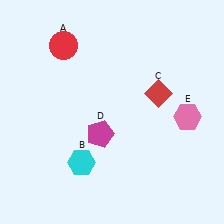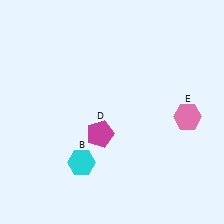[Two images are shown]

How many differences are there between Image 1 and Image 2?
There are 2 differences between the two images.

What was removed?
The red diamond (C), the red circle (A) were removed in Image 2.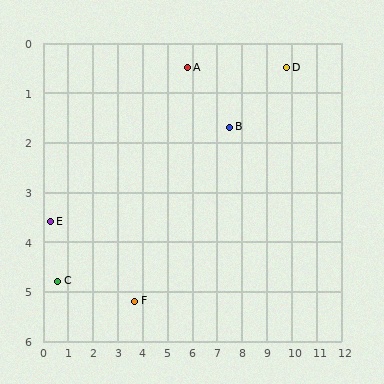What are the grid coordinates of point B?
Point B is at approximately (7.5, 1.7).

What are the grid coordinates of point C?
Point C is at approximately (0.6, 4.8).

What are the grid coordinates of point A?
Point A is at approximately (5.8, 0.5).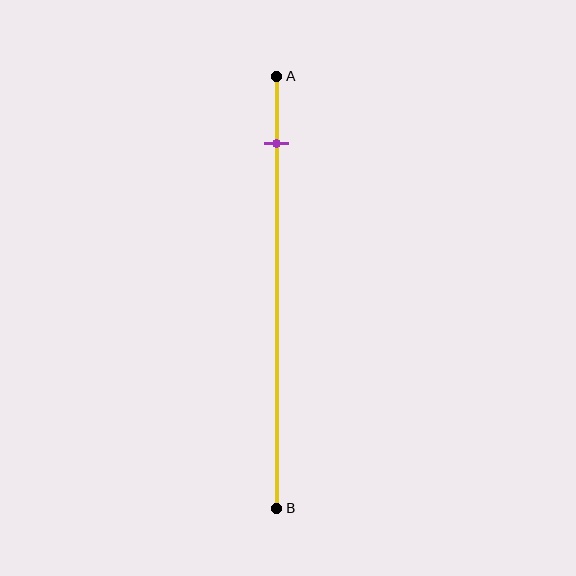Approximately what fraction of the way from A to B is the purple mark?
The purple mark is approximately 15% of the way from A to B.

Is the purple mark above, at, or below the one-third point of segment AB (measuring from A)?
The purple mark is above the one-third point of segment AB.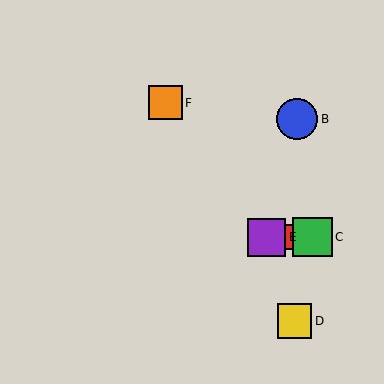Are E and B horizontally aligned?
No, E is at y≈237 and B is at y≈119.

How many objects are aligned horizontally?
3 objects (A, C, E) are aligned horizontally.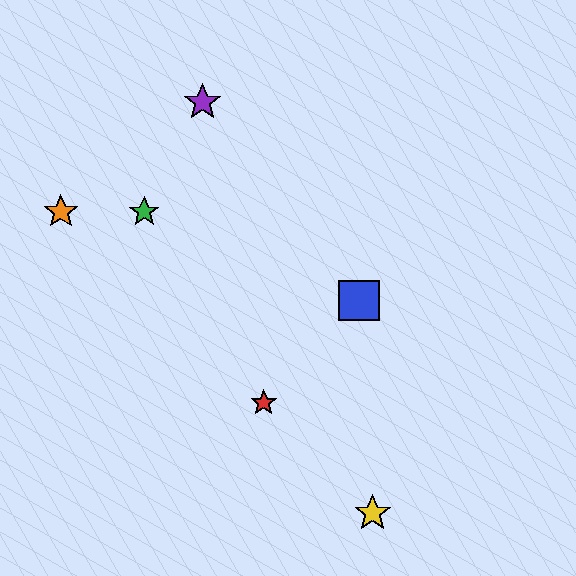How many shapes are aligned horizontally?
2 shapes (the green star, the orange star) are aligned horizontally.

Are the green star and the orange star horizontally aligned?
Yes, both are at y≈212.